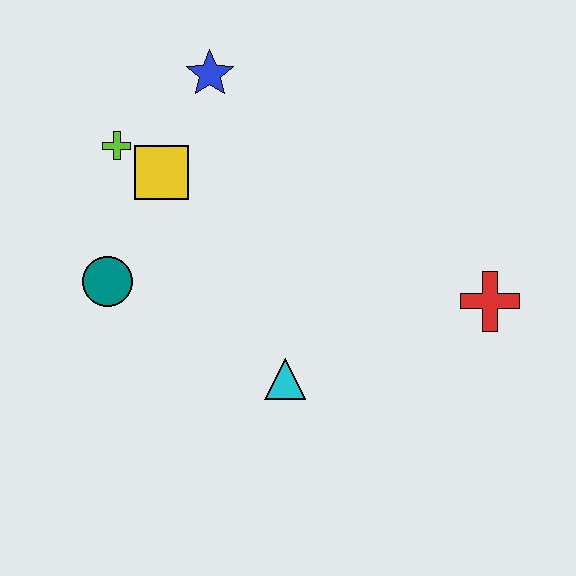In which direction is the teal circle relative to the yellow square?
The teal circle is below the yellow square.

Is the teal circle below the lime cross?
Yes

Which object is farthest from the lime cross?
The red cross is farthest from the lime cross.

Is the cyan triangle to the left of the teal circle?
No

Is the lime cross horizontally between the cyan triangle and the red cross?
No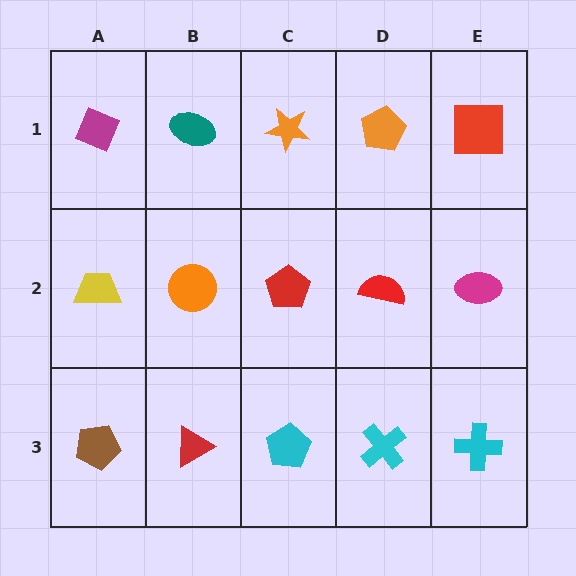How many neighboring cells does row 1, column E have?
2.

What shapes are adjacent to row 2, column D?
An orange pentagon (row 1, column D), a cyan cross (row 3, column D), a red pentagon (row 2, column C), a magenta ellipse (row 2, column E).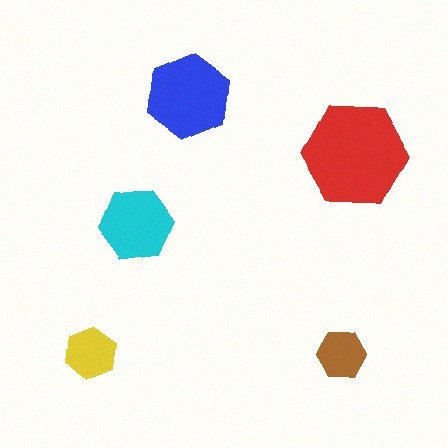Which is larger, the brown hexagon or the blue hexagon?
The blue one.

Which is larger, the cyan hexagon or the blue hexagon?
The blue one.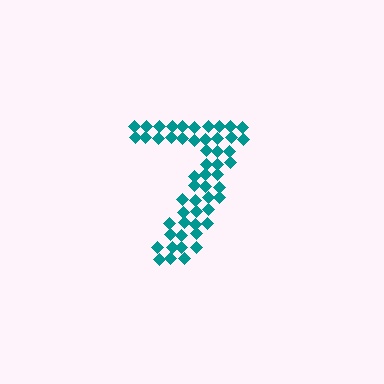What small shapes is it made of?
It is made of small diamonds.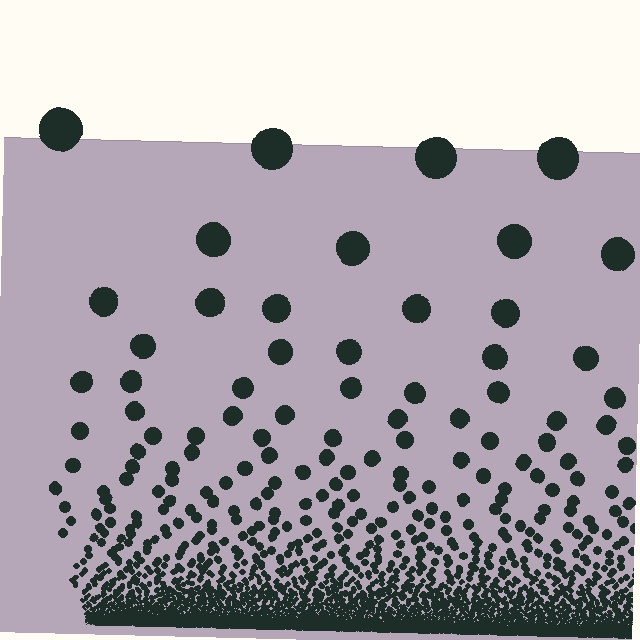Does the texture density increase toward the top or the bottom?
Density increases toward the bottom.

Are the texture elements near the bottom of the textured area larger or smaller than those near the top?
Smaller. The gradient is inverted — elements near the bottom are smaller and denser.